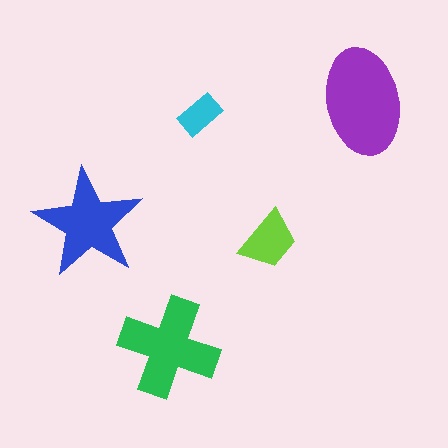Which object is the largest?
The purple ellipse.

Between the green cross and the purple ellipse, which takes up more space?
The purple ellipse.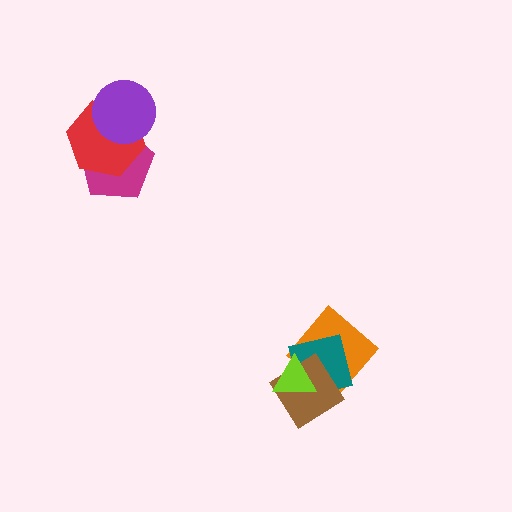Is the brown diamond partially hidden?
Yes, it is partially covered by another shape.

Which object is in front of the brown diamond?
The lime triangle is in front of the brown diamond.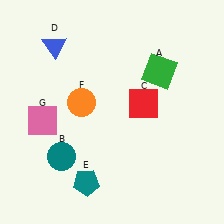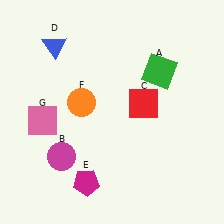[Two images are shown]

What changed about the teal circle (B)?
In Image 1, B is teal. In Image 2, it changed to magenta.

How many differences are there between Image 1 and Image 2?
There are 2 differences between the two images.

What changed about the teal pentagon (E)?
In Image 1, E is teal. In Image 2, it changed to magenta.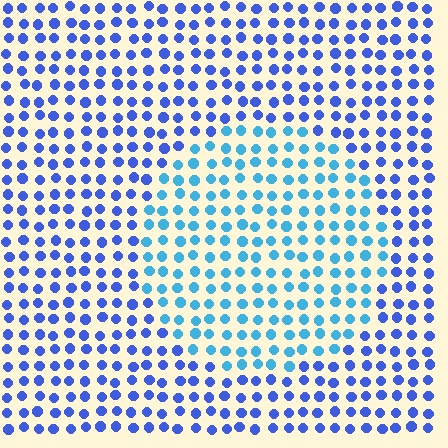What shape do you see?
I see a circle.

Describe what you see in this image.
The image is filled with small blue elements in a uniform arrangement. A circle-shaped region is visible where the elements are tinted to a slightly different hue, forming a subtle color boundary.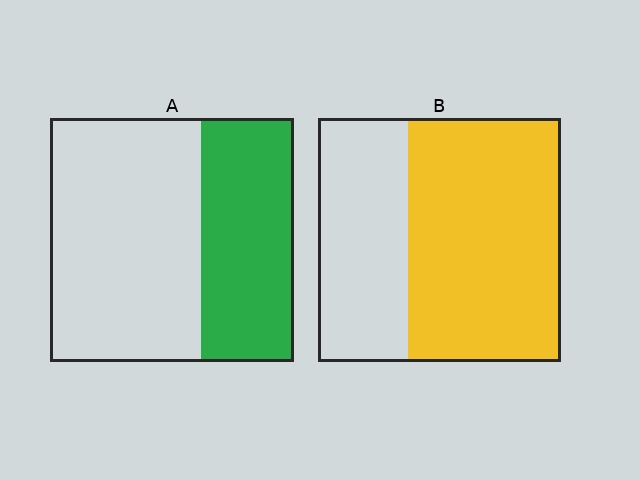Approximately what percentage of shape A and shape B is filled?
A is approximately 40% and B is approximately 65%.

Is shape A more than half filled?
No.